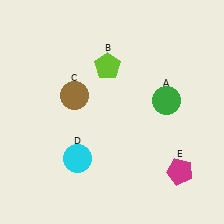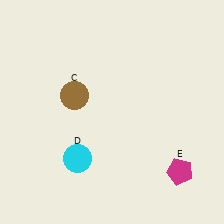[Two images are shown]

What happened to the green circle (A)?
The green circle (A) was removed in Image 2. It was in the top-right area of Image 1.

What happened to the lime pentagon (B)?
The lime pentagon (B) was removed in Image 2. It was in the top-left area of Image 1.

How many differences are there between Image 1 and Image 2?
There are 2 differences between the two images.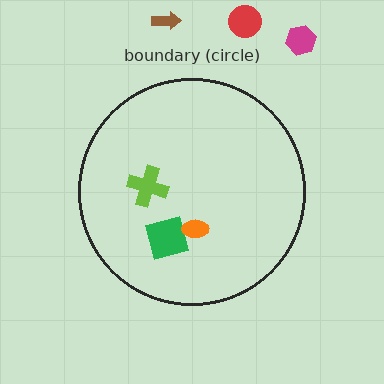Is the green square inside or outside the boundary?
Inside.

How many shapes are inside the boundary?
3 inside, 3 outside.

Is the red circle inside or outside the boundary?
Outside.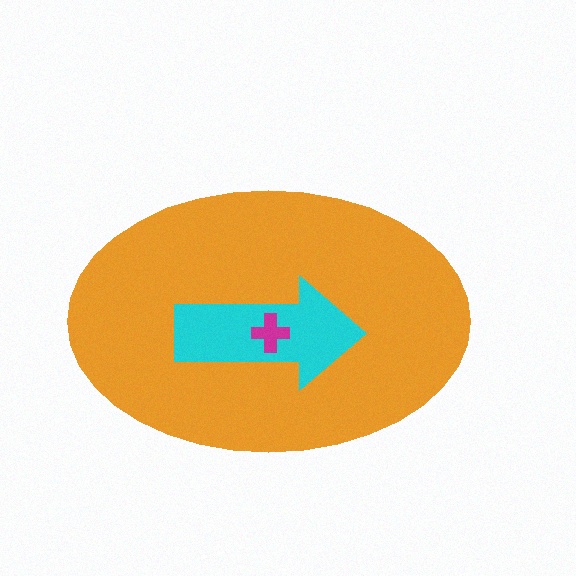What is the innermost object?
The magenta cross.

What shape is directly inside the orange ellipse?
The cyan arrow.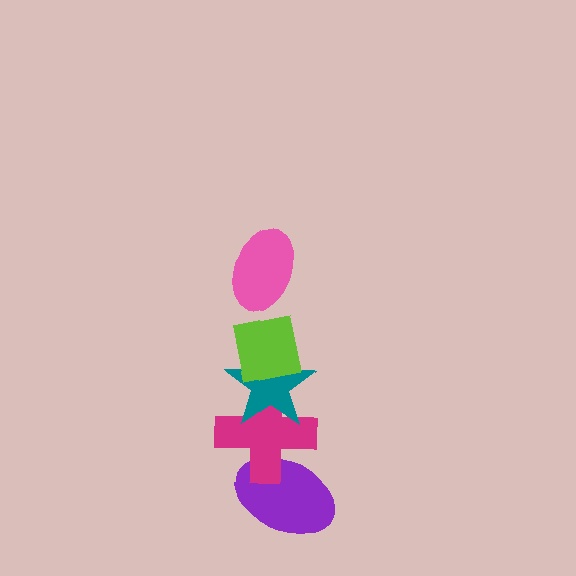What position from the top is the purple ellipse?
The purple ellipse is 5th from the top.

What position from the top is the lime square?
The lime square is 2nd from the top.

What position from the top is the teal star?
The teal star is 3rd from the top.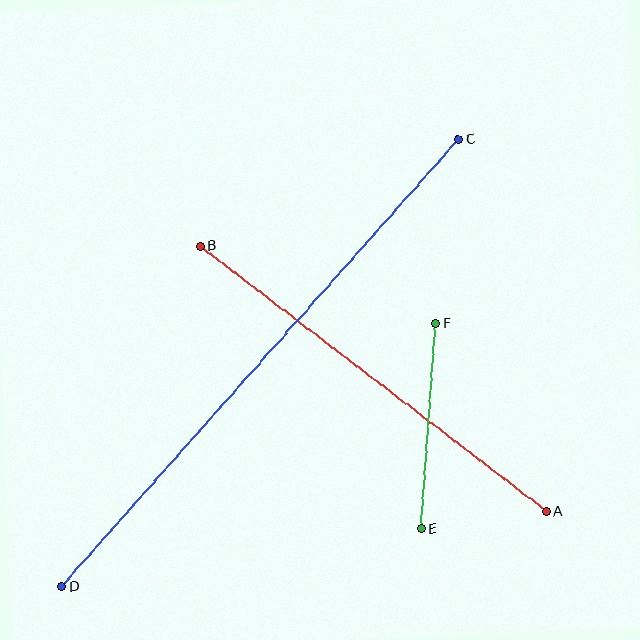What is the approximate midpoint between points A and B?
The midpoint is at approximately (373, 379) pixels.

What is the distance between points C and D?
The distance is approximately 598 pixels.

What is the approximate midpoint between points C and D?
The midpoint is at approximately (260, 363) pixels.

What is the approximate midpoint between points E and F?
The midpoint is at approximately (429, 426) pixels.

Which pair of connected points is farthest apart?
Points C and D are farthest apart.